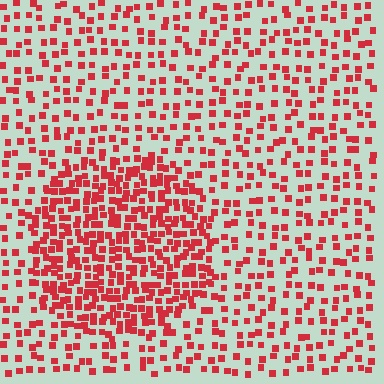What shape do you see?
I see a circle.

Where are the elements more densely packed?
The elements are more densely packed inside the circle boundary.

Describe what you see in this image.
The image contains small red elements arranged at two different densities. A circle-shaped region is visible where the elements are more densely packed than the surrounding area.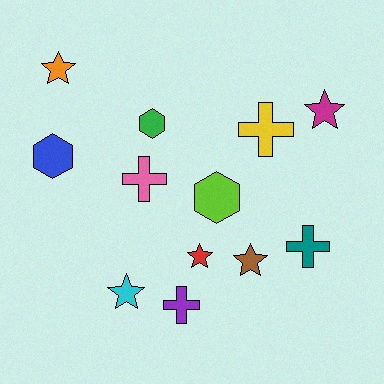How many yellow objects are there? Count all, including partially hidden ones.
There is 1 yellow object.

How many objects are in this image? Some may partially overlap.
There are 12 objects.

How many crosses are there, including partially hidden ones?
There are 4 crosses.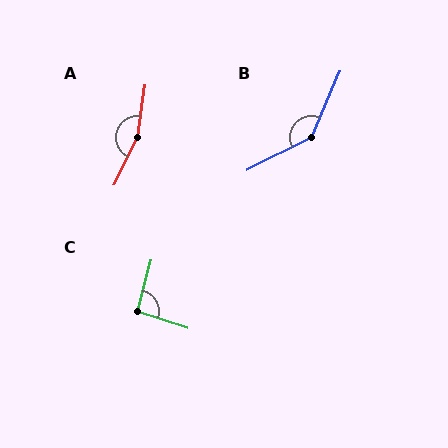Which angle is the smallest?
C, at approximately 93 degrees.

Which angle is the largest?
A, at approximately 161 degrees.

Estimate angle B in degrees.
Approximately 140 degrees.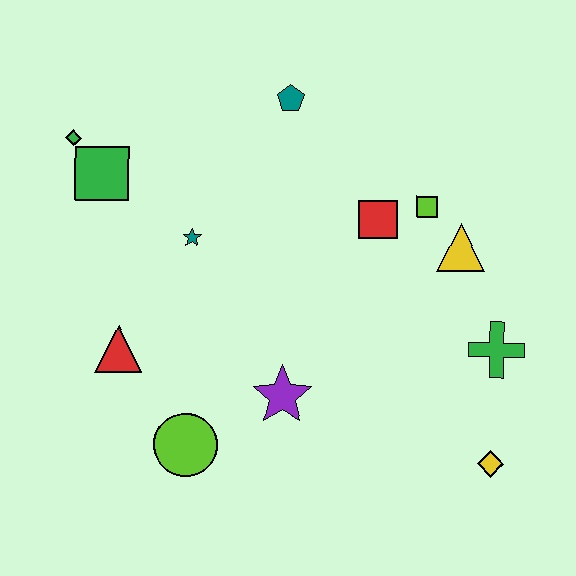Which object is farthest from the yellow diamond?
The green diamond is farthest from the yellow diamond.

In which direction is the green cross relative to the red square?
The green cross is below the red square.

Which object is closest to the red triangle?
The lime circle is closest to the red triangle.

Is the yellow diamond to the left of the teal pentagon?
No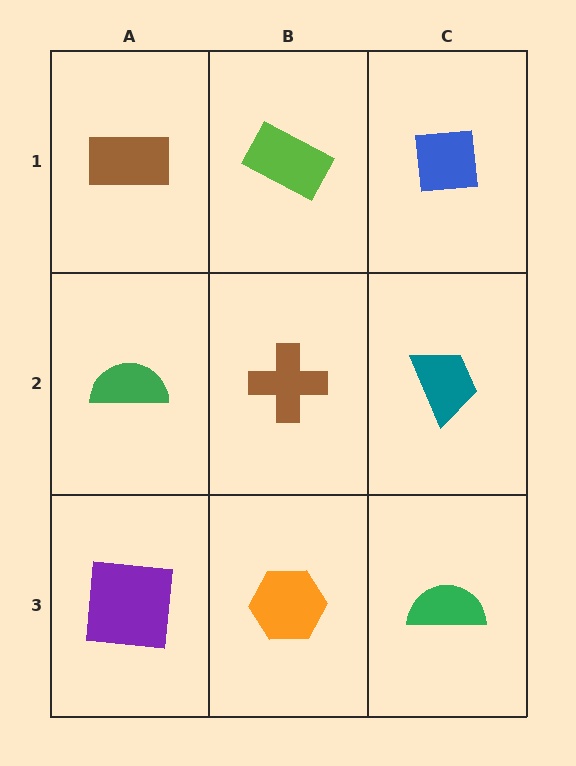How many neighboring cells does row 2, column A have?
3.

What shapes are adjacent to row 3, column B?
A brown cross (row 2, column B), a purple square (row 3, column A), a green semicircle (row 3, column C).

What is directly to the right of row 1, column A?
A lime rectangle.